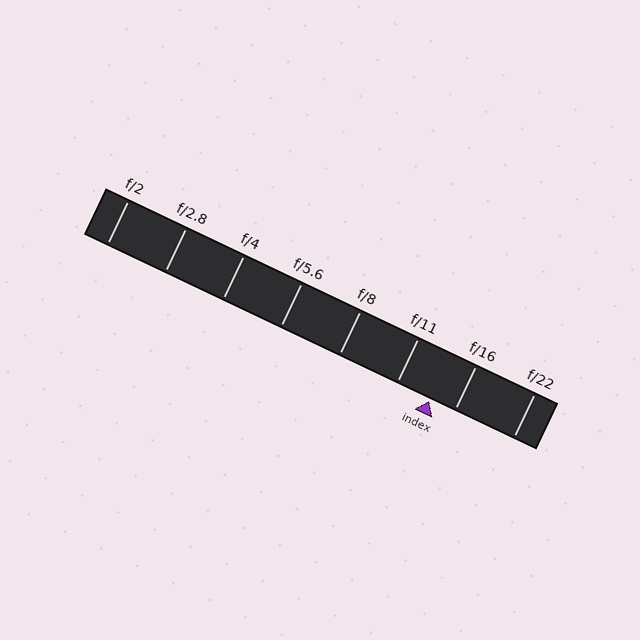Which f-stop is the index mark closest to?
The index mark is closest to f/16.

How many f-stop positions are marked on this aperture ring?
There are 8 f-stop positions marked.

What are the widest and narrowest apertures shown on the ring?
The widest aperture shown is f/2 and the narrowest is f/22.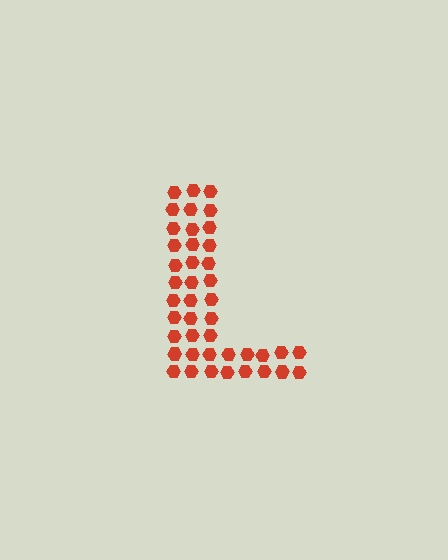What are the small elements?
The small elements are hexagons.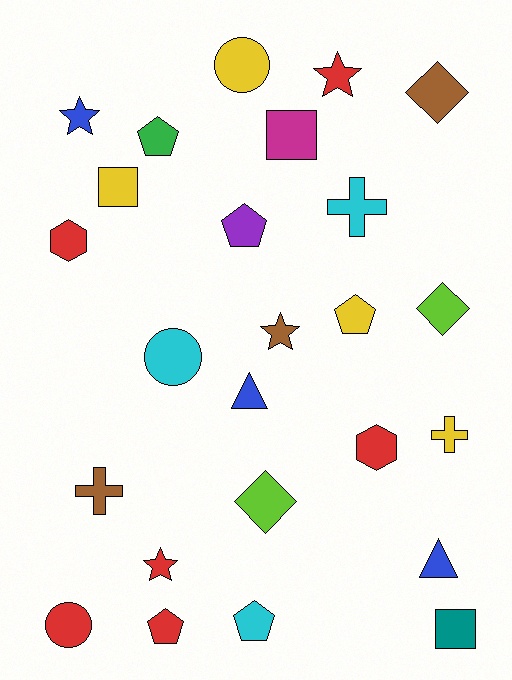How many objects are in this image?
There are 25 objects.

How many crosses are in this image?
There are 3 crosses.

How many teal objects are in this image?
There is 1 teal object.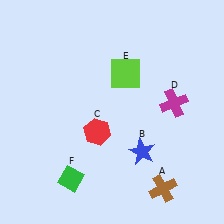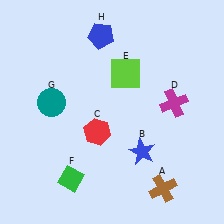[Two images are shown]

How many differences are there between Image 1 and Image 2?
There are 2 differences between the two images.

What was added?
A teal circle (G), a blue pentagon (H) were added in Image 2.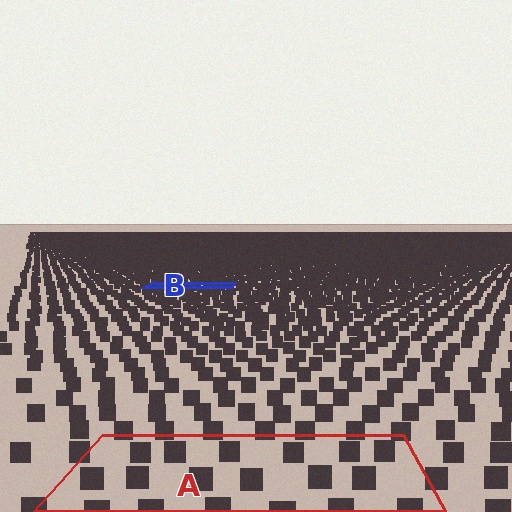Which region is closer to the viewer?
Region A is closer. The texture elements there are larger and more spread out.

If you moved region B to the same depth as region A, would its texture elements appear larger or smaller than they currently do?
They would appear larger. At a closer depth, the same texture elements are projected at a bigger on-screen size.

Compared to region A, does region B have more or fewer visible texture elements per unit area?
Region B has more texture elements per unit area — they are packed more densely because it is farther away.